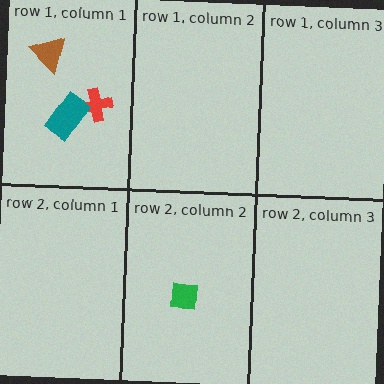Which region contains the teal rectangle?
The row 1, column 1 region.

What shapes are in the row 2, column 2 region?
The green square.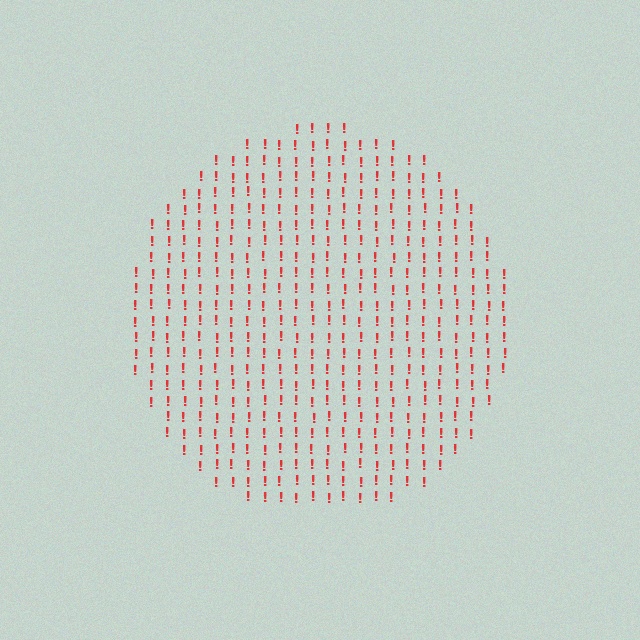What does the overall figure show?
The overall figure shows a circle.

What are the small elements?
The small elements are exclamation marks.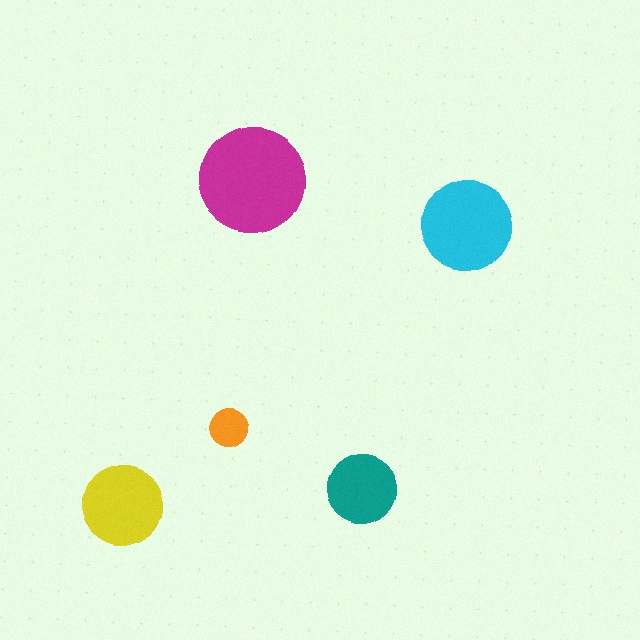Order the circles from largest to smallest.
the magenta one, the cyan one, the yellow one, the teal one, the orange one.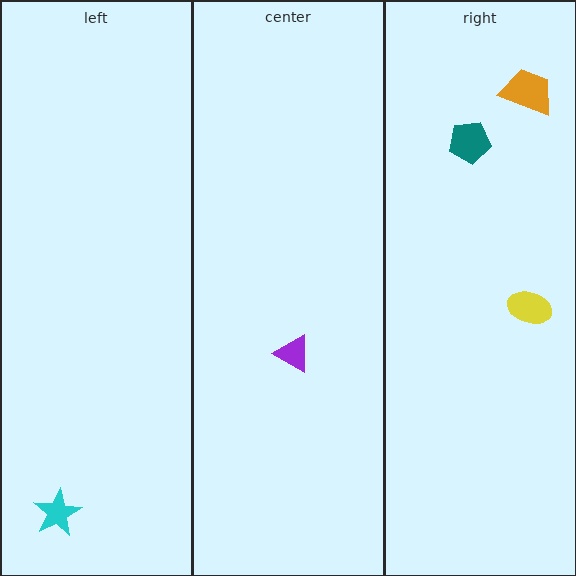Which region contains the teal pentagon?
The right region.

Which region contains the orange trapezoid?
The right region.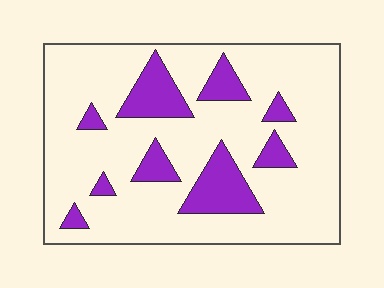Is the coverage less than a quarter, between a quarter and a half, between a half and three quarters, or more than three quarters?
Less than a quarter.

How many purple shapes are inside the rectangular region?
9.